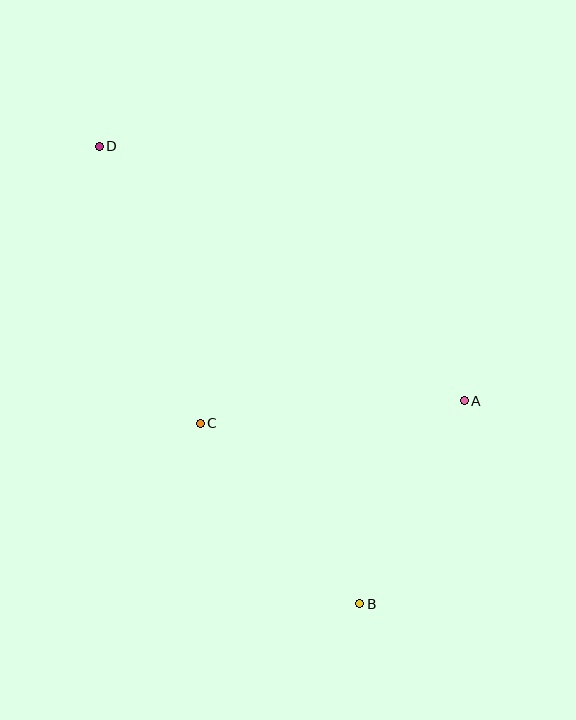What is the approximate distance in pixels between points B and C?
The distance between B and C is approximately 241 pixels.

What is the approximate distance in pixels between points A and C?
The distance between A and C is approximately 265 pixels.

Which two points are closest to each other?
Points A and B are closest to each other.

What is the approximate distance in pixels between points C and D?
The distance between C and D is approximately 295 pixels.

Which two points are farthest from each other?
Points B and D are farthest from each other.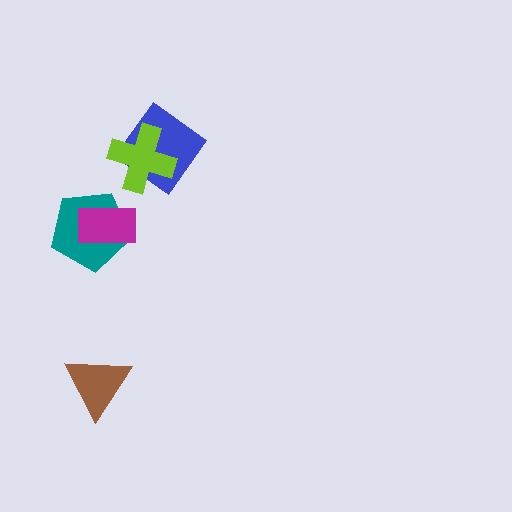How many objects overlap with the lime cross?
1 object overlaps with the lime cross.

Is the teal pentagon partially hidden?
Yes, it is partially covered by another shape.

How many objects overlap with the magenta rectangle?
1 object overlaps with the magenta rectangle.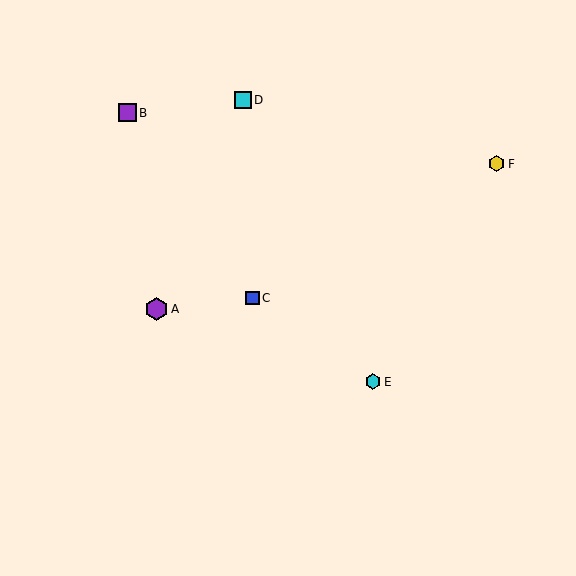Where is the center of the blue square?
The center of the blue square is at (252, 298).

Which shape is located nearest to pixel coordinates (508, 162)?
The yellow hexagon (labeled F) at (497, 164) is nearest to that location.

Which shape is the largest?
The purple hexagon (labeled A) is the largest.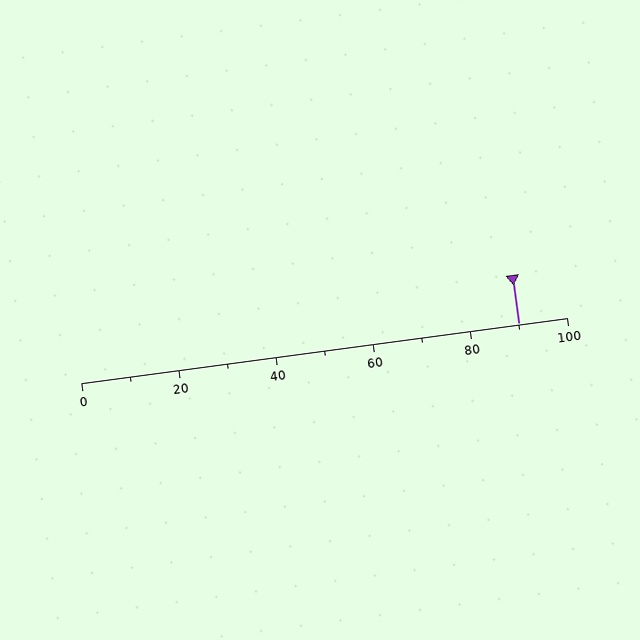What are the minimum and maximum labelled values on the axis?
The axis runs from 0 to 100.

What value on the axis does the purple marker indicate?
The marker indicates approximately 90.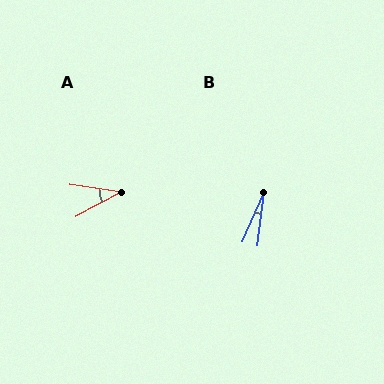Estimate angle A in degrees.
Approximately 36 degrees.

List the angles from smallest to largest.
B (16°), A (36°).